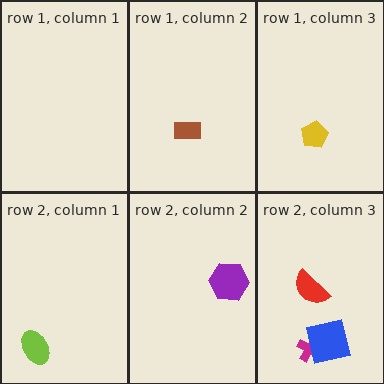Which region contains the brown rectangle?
The row 1, column 2 region.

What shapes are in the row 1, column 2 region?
The brown rectangle.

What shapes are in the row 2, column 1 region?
The lime ellipse.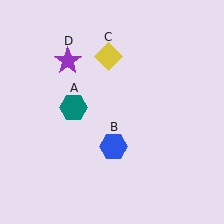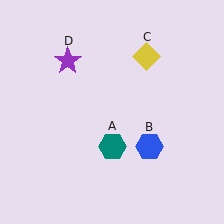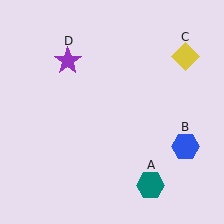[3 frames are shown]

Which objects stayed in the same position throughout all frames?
Purple star (object D) remained stationary.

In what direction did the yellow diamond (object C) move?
The yellow diamond (object C) moved right.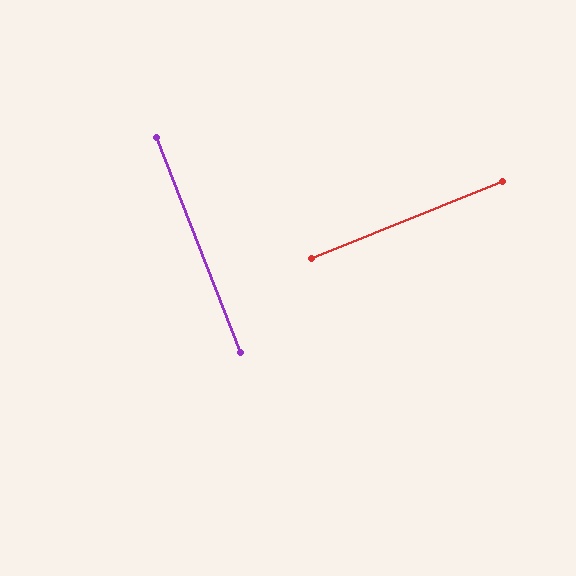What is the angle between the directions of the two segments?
Approximately 89 degrees.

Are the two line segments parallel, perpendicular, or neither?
Perpendicular — they meet at approximately 89°.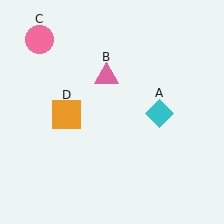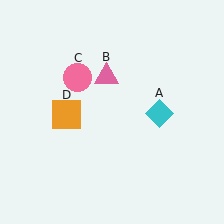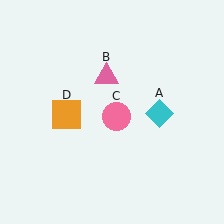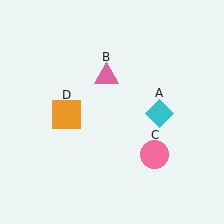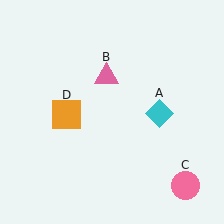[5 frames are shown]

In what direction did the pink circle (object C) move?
The pink circle (object C) moved down and to the right.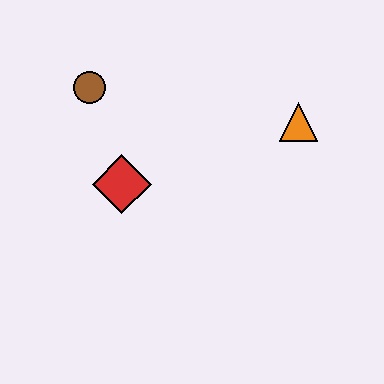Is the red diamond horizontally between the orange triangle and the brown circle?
Yes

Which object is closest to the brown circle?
The red diamond is closest to the brown circle.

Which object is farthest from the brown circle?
The orange triangle is farthest from the brown circle.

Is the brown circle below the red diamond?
No